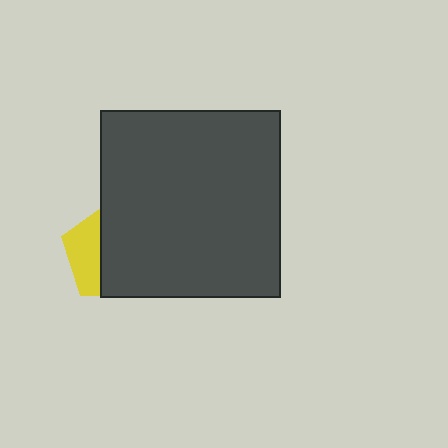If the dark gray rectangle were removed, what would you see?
You would see the complete yellow pentagon.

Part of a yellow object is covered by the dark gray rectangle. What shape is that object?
It is a pentagon.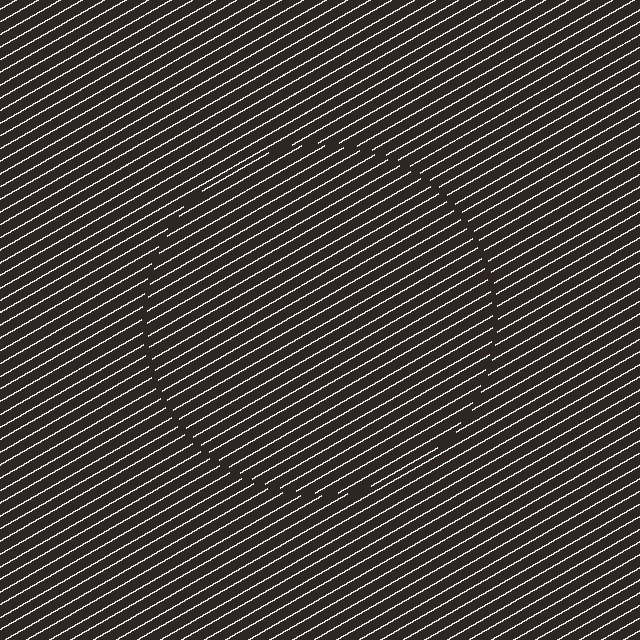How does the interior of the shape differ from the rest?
The interior of the shape contains the same grating, shifted by half a period — the contour is defined by the phase discontinuity where line-ends from the inner and outer gratings abut.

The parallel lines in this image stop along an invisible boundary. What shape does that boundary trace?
An illusory circle. The interior of the shape contains the same grating, shifted by half a period — the contour is defined by the phase discontinuity where line-ends from the inner and outer gratings abut.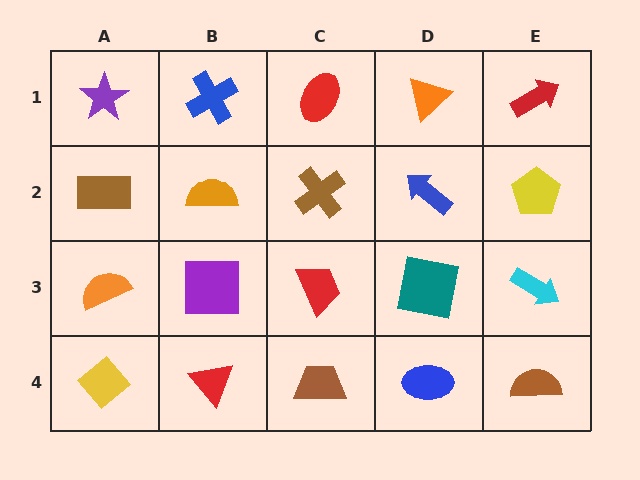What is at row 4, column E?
A brown semicircle.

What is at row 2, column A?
A brown rectangle.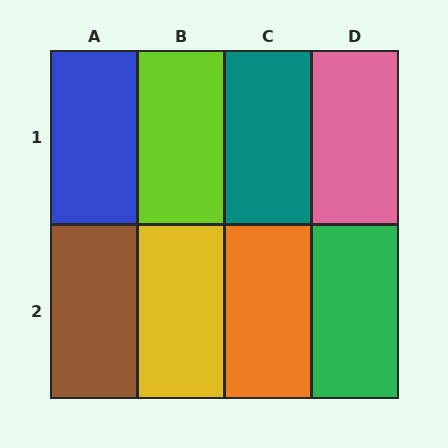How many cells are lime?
1 cell is lime.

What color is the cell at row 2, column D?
Green.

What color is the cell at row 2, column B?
Yellow.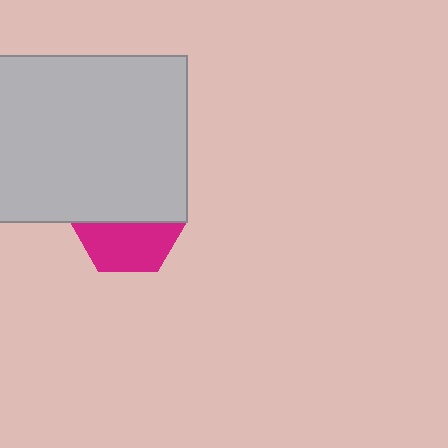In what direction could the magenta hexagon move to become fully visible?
The magenta hexagon could move down. That would shift it out from behind the light gray rectangle entirely.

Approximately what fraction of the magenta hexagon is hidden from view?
Roughly 54% of the magenta hexagon is hidden behind the light gray rectangle.